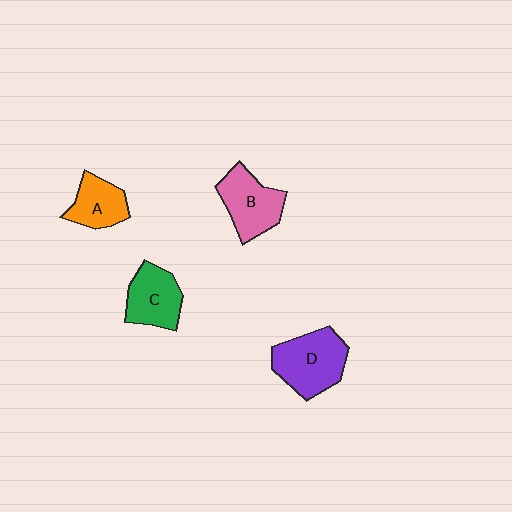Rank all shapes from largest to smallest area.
From largest to smallest: D (purple), B (pink), C (green), A (orange).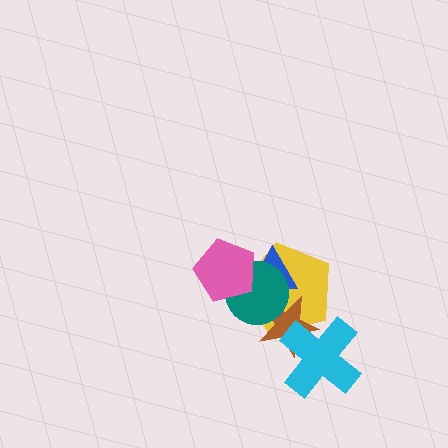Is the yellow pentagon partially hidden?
Yes, it is partially covered by another shape.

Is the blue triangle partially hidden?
Yes, it is partially covered by another shape.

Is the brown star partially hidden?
Yes, it is partially covered by another shape.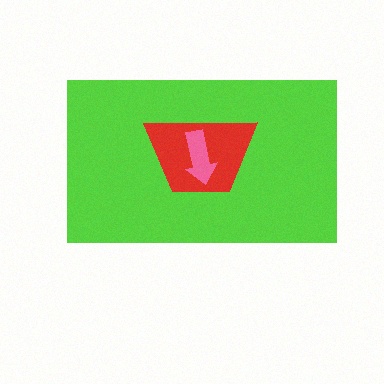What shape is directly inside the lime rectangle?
The red trapezoid.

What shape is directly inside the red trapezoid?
The pink arrow.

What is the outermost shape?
The lime rectangle.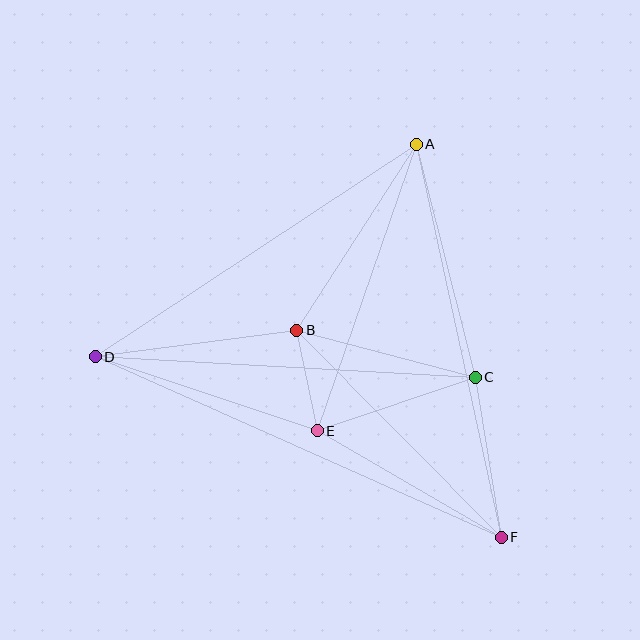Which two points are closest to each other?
Points B and E are closest to each other.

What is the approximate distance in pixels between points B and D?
The distance between B and D is approximately 203 pixels.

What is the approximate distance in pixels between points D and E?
The distance between D and E is approximately 234 pixels.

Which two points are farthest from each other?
Points D and F are farthest from each other.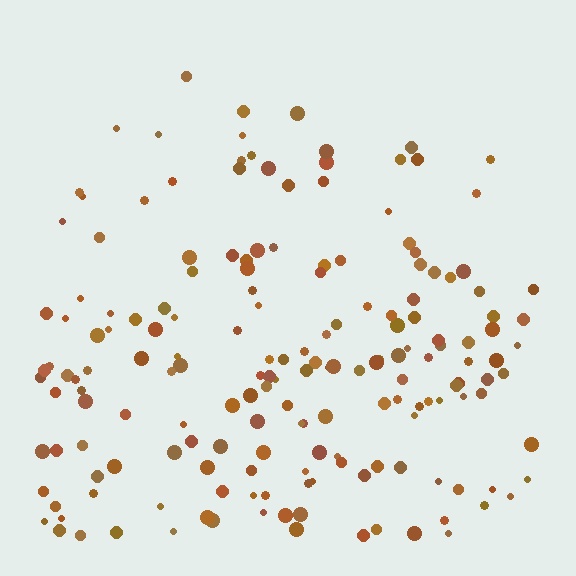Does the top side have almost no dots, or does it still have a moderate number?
Still a moderate number, just noticeably fewer than the bottom.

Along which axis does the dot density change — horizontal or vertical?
Vertical.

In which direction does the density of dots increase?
From top to bottom, with the bottom side densest.